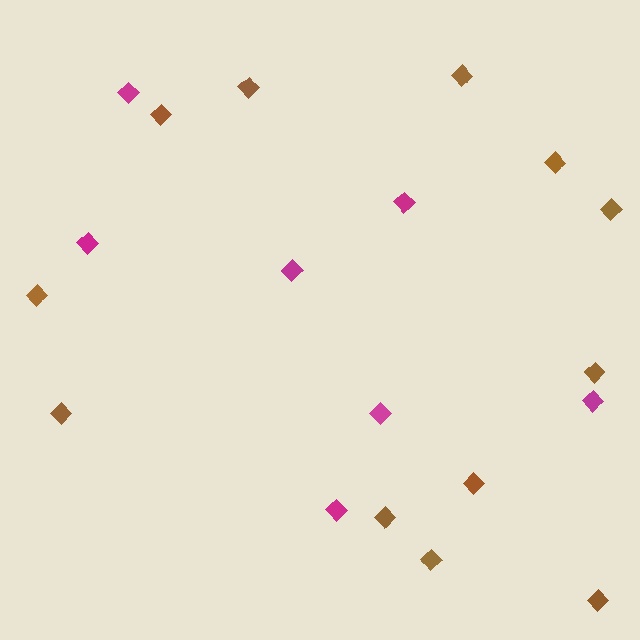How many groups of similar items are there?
There are 2 groups: one group of brown diamonds (12) and one group of magenta diamonds (7).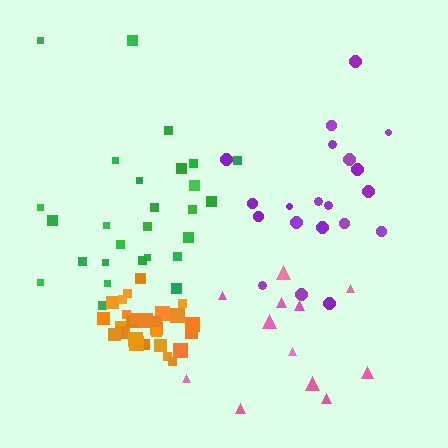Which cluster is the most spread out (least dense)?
Pink.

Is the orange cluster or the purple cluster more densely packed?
Orange.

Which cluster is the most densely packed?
Orange.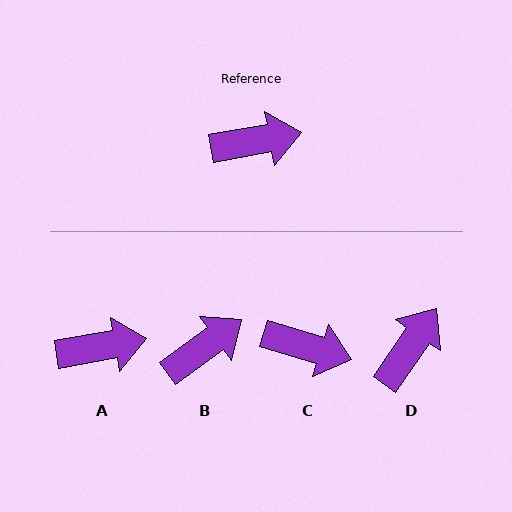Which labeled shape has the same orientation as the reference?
A.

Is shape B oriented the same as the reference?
No, it is off by about 27 degrees.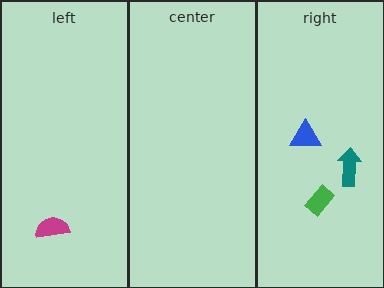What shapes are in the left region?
The magenta semicircle.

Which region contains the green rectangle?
The right region.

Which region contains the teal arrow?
The right region.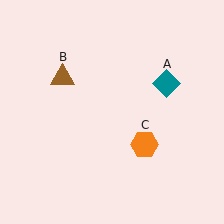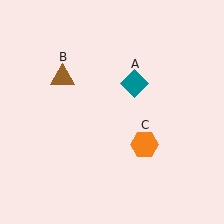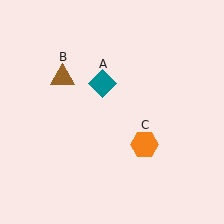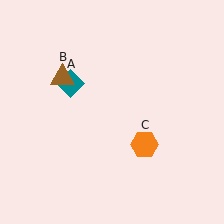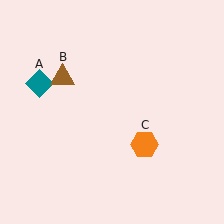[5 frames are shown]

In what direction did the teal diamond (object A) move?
The teal diamond (object A) moved left.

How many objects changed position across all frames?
1 object changed position: teal diamond (object A).